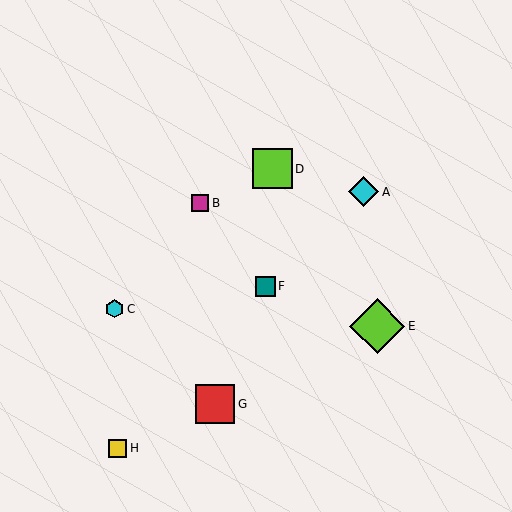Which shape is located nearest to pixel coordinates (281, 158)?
The lime square (labeled D) at (272, 169) is nearest to that location.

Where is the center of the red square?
The center of the red square is at (215, 404).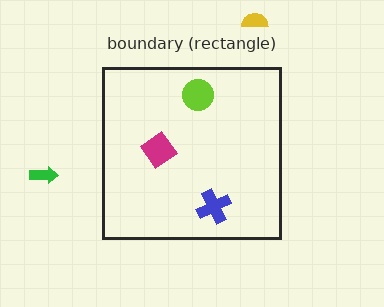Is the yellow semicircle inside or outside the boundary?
Outside.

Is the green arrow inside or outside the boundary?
Outside.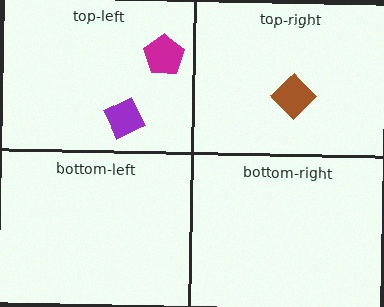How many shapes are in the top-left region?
2.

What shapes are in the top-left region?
The purple square, the magenta pentagon.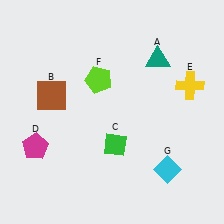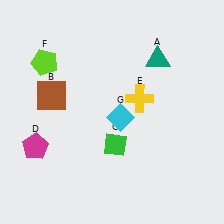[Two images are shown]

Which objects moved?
The objects that moved are: the yellow cross (E), the lime pentagon (F), the cyan diamond (G).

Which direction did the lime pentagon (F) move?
The lime pentagon (F) moved left.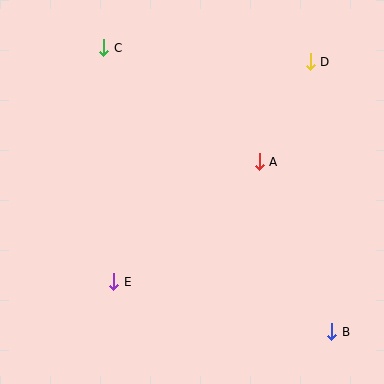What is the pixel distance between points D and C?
The distance between D and C is 207 pixels.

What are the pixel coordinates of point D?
Point D is at (310, 62).